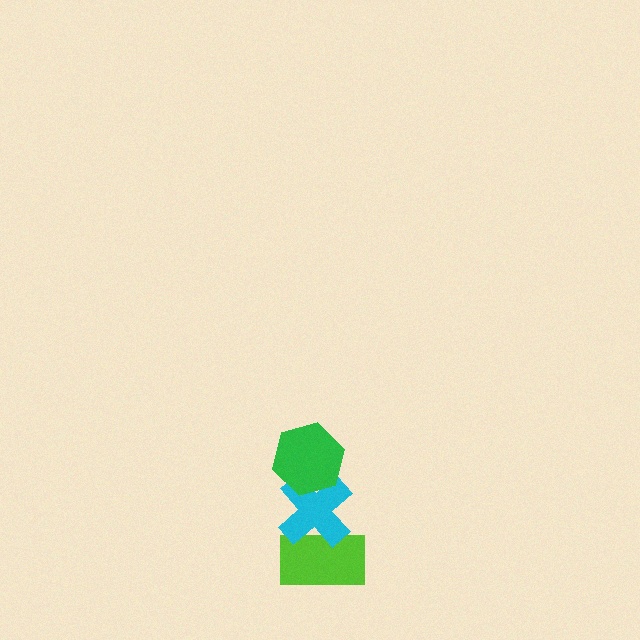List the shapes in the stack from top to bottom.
From top to bottom: the green hexagon, the cyan cross, the lime rectangle.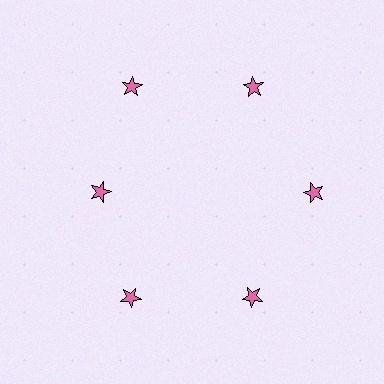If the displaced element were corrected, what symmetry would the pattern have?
It would have 6-fold rotational symmetry — the pattern would map onto itself every 60 degrees.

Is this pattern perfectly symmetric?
No. The 6 pink stars are arranged in a ring, but one element near the 9 o'clock position is pulled inward toward the center, breaking the 6-fold rotational symmetry.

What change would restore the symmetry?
The symmetry would be restored by moving it outward, back onto the ring so that all 6 stars sit at equal angles and equal distance from the center.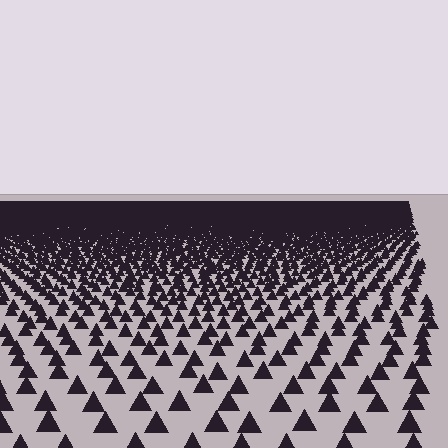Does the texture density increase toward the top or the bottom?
Density increases toward the top.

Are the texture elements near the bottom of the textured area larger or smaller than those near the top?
Larger. Near the bottom, elements are closer to the viewer and appear at a bigger on-screen size.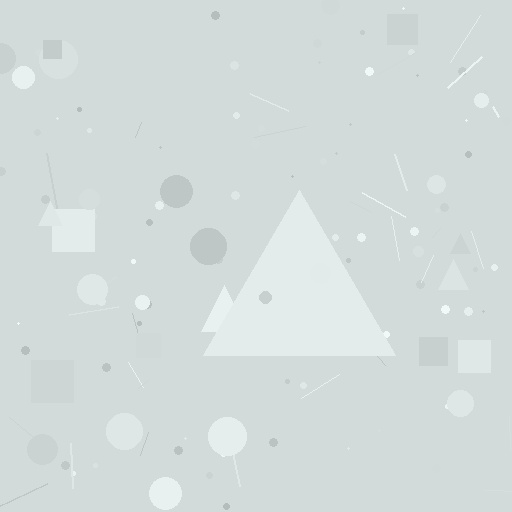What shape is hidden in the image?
A triangle is hidden in the image.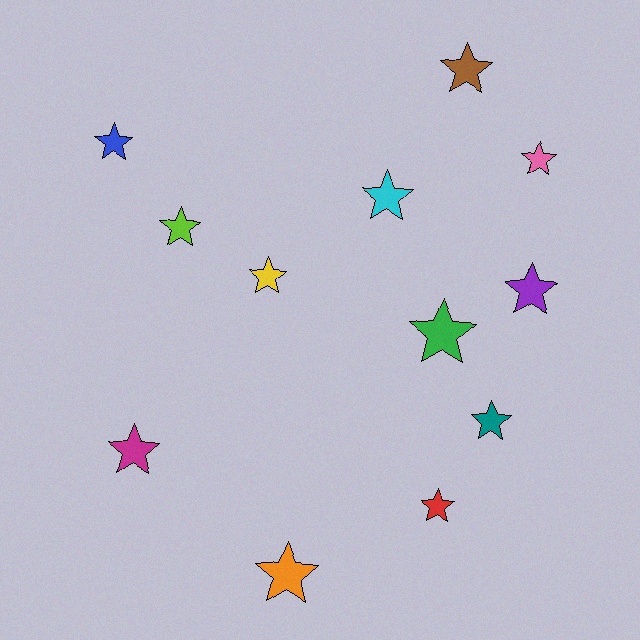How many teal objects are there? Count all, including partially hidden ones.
There is 1 teal object.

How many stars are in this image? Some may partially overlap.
There are 12 stars.